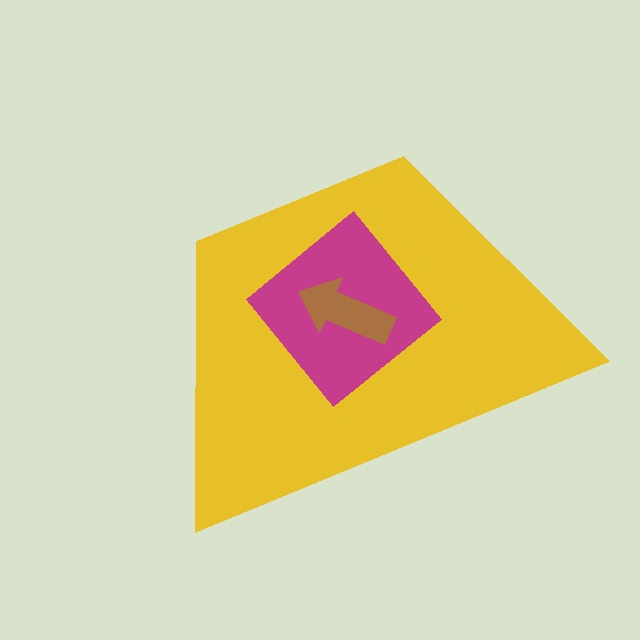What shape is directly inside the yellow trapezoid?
The magenta diamond.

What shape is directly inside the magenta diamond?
The brown arrow.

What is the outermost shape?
The yellow trapezoid.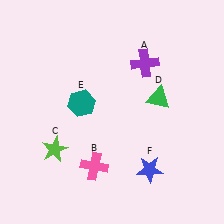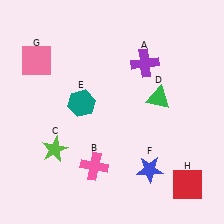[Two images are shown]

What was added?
A pink square (G), a red square (H) were added in Image 2.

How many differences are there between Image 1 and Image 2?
There are 2 differences between the two images.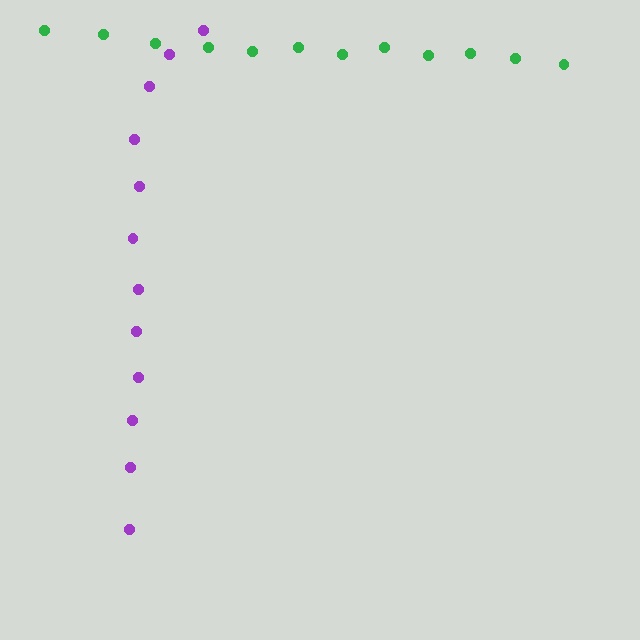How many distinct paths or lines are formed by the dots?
There are 2 distinct paths.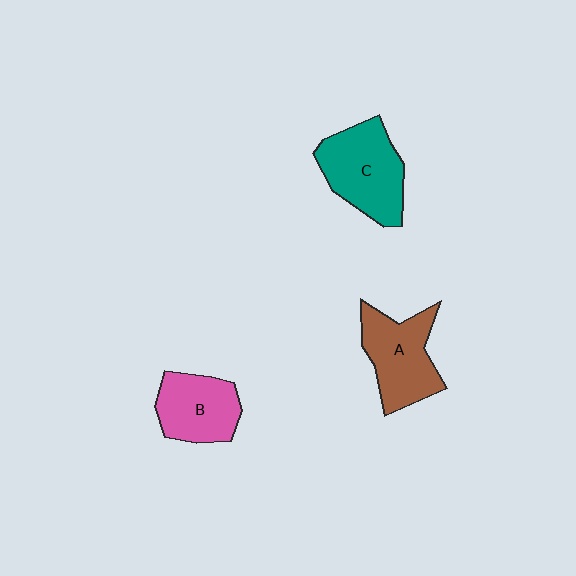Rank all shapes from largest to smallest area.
From largest to smallest: C (teal), A (brown), B (pink).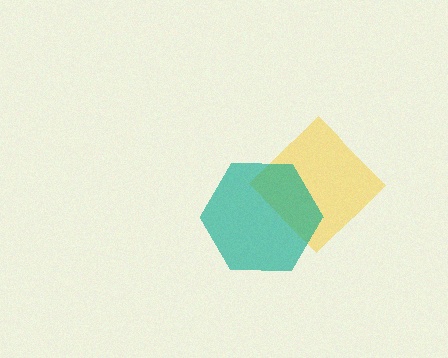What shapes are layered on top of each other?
The layered shapes are: a yellow diamond, a teal hexagon.